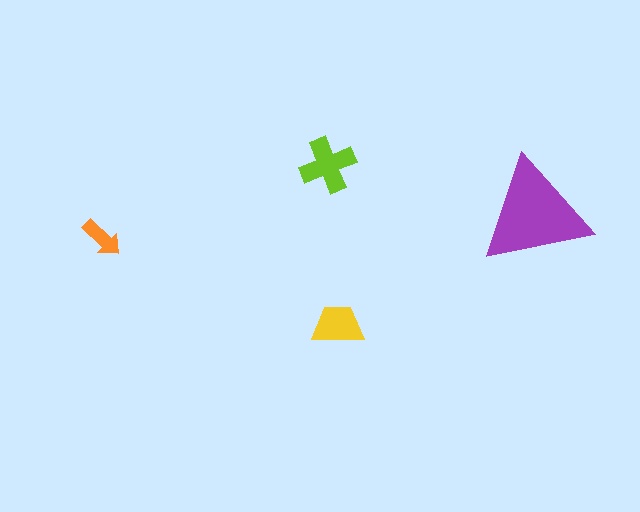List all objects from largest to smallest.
The purple triangle, the lime cross, the yellow trapezoid, the orange arrow.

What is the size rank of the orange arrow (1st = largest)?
4th.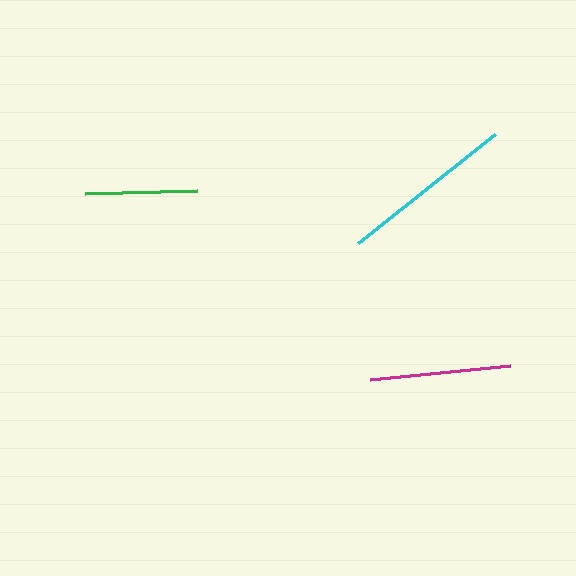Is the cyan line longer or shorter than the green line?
The cyan line is longer than the green line.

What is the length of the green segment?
The green segment is approximately 112 pixels long.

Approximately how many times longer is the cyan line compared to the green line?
The cyan line is approximately 1.6 times the length of the green line.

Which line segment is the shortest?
The green line is the shortest at approximately 112 pixels.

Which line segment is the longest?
The cyan line is the longest at approximately 175 pixels.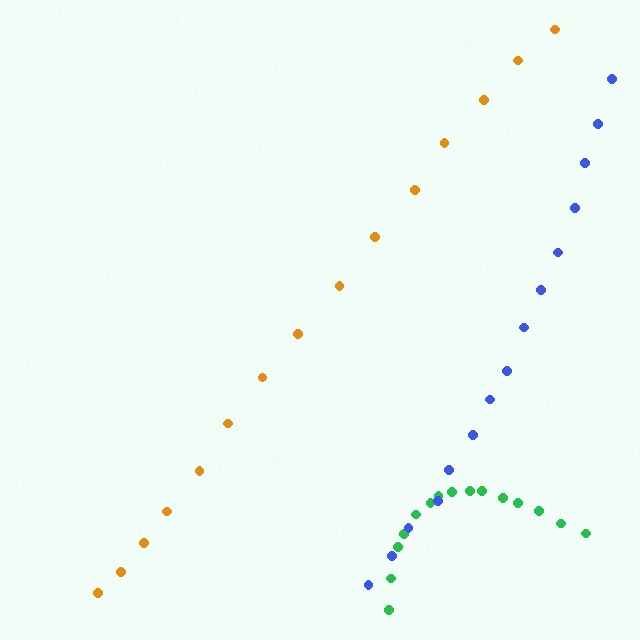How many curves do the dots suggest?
There are 3 distinct paths.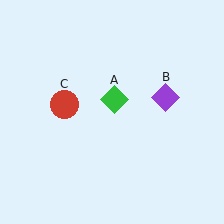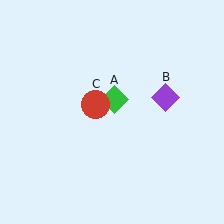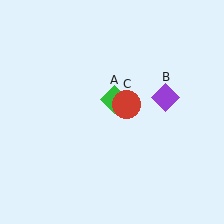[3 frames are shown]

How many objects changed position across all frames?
1 object changed position: red circle (object C).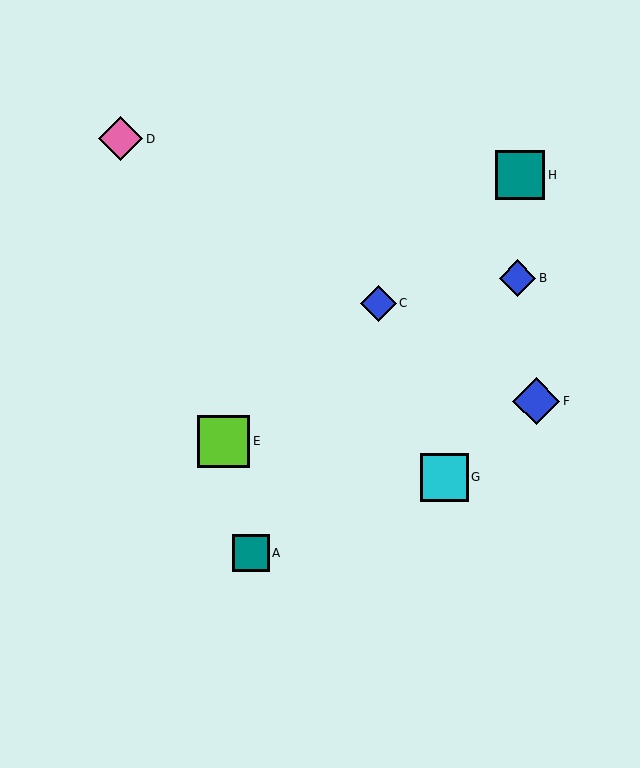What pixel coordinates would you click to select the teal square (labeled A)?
Click at (251, 553) to select the teal square A.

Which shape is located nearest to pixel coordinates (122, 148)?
The pink diamond (labeled D) at (121, 139) is nearest to that location.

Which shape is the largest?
The lime square (labeled E) is the largest.